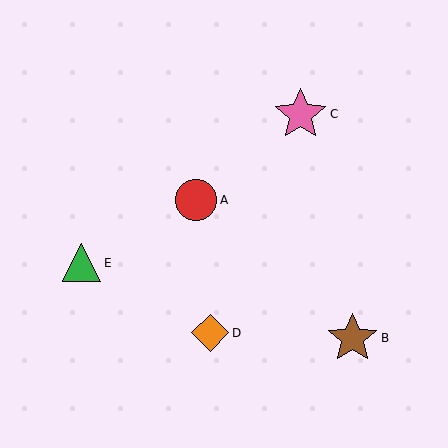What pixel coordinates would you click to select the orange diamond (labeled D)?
Click at (210, 333) to select the orange diamond D.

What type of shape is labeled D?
Shape D is an orange diamond.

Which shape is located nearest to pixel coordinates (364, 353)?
The brown star (labeled B) at (352, 338) is nearest to that location.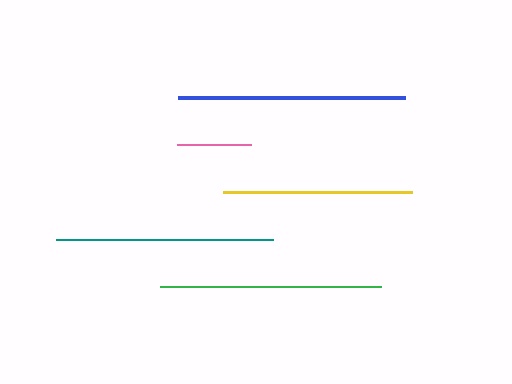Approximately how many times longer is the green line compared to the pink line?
The green line is approximately 3.0 times the length of the pink line.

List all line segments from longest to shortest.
From longest to shortest: blue, green, teal, yellow, pink.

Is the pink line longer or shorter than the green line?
The green line is longer than the pink line.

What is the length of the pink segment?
The pink segment is approximately 74 pixels long.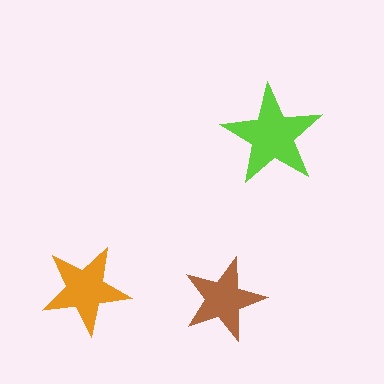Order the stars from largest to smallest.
the lime one, the orange one, the brown one.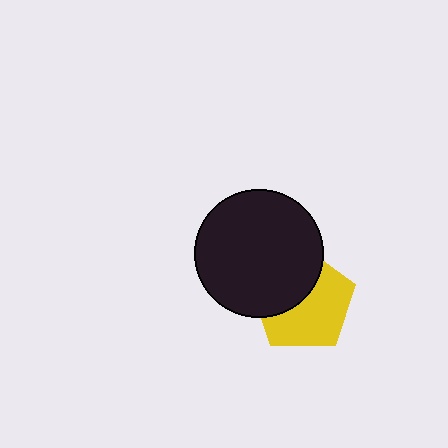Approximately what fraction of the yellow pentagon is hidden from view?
Roughly 42% of the yellow pentagon is hidden behind the black circle.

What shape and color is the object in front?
The object in front is a black circle.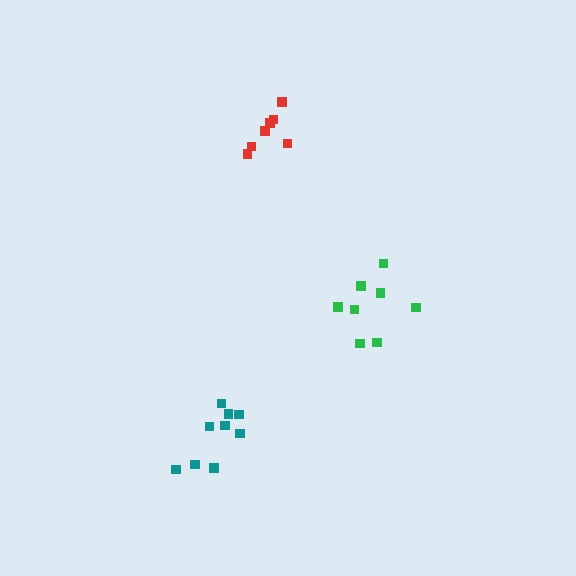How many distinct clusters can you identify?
There are 3 distinct clusters.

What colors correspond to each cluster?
The clusters are colored: teal, red, green.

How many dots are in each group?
Group 1: 9 dots, Group 2: 7 dots, Group 3: 8 dots (24 total).